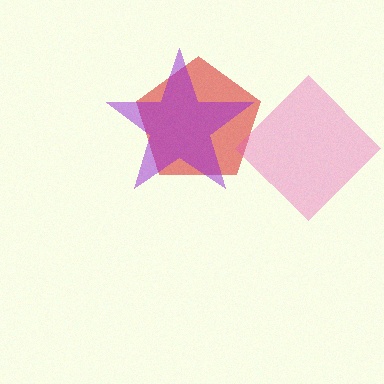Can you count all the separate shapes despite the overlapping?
Yes, there are 3 separate shapes.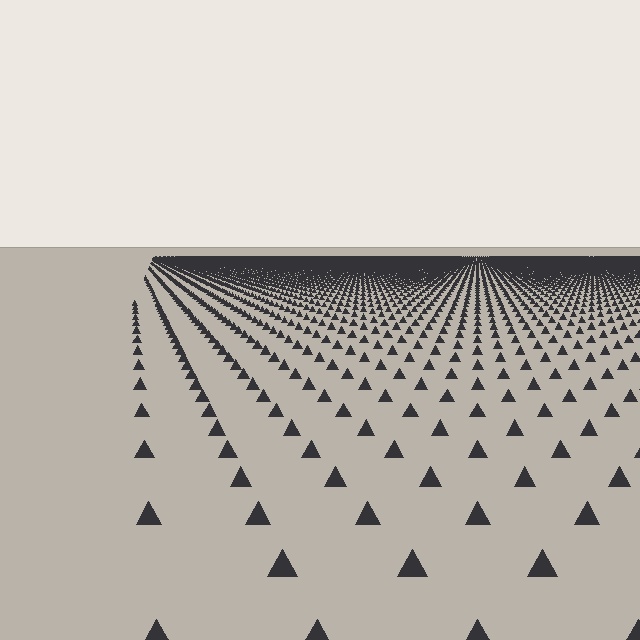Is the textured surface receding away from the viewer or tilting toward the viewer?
The surface is receding away from the viewer. Texture elements get smaller and denser toward the top.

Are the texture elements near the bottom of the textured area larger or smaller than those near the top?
Larger. Near the bottom, elements are closer to the viewer and appear at a bigger on-screen size.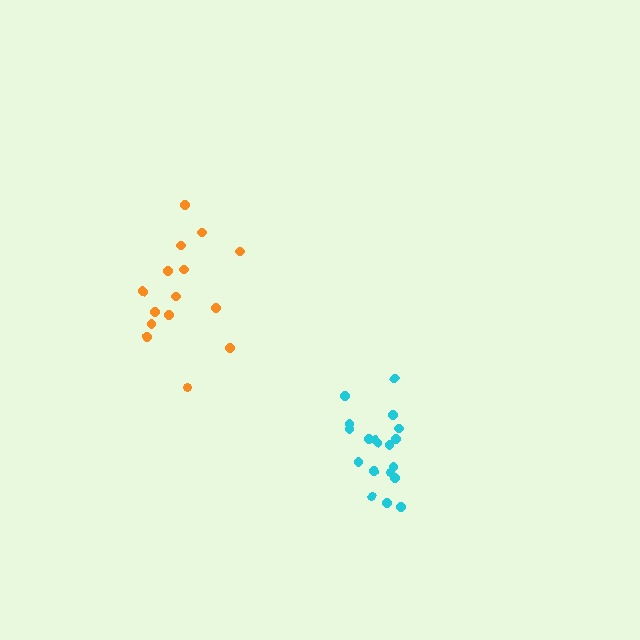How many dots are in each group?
Group 1: 15 dots, Group 2: 19 dots (34 total).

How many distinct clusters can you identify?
There are 2 distinct clusters.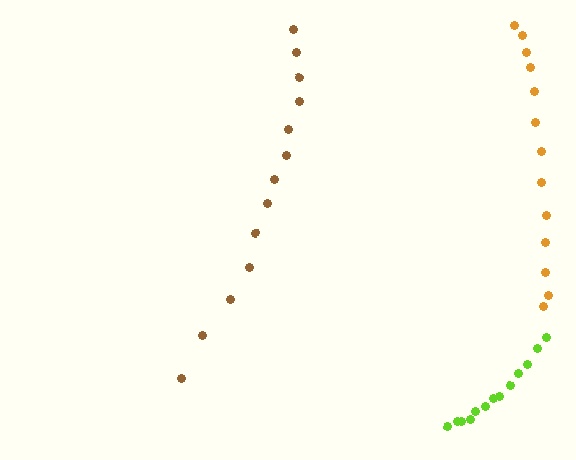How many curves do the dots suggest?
There are 3 distinct paths.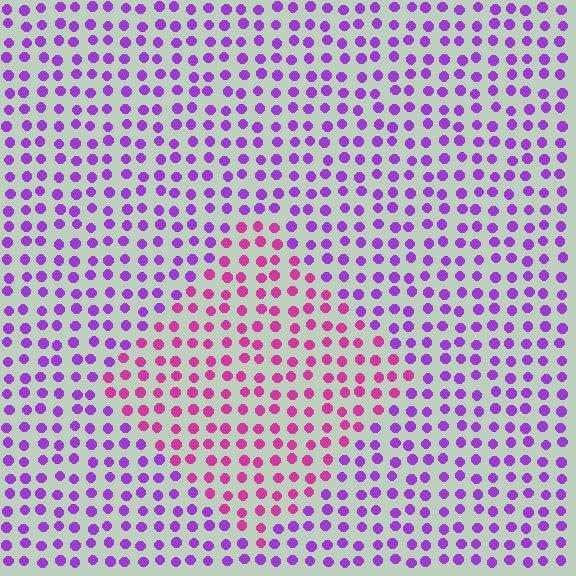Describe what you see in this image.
The image is filled with small purple elements in a uniform arrangement. A diamond-shaped region is visible where the elements are tinted to a slightly different hue, forming a subtle color boundary.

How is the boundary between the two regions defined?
The boundary is defined purely by a slight shift in hue (about 39 degrees). Spacing, size, and orientation are identical on both sides.